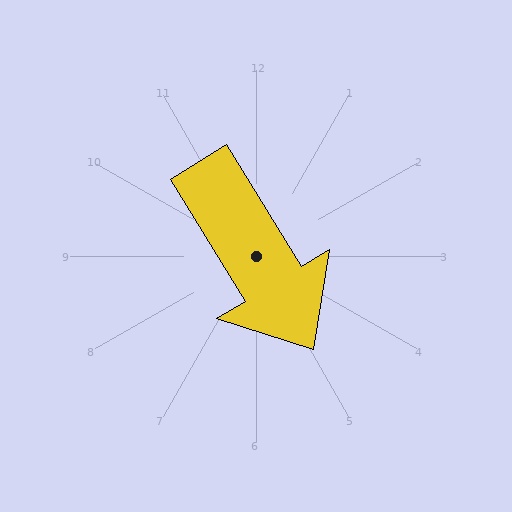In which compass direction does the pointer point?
Southeast.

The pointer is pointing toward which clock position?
Roughly 5 o'clock.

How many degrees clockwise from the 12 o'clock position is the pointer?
Approximately 149 degrees.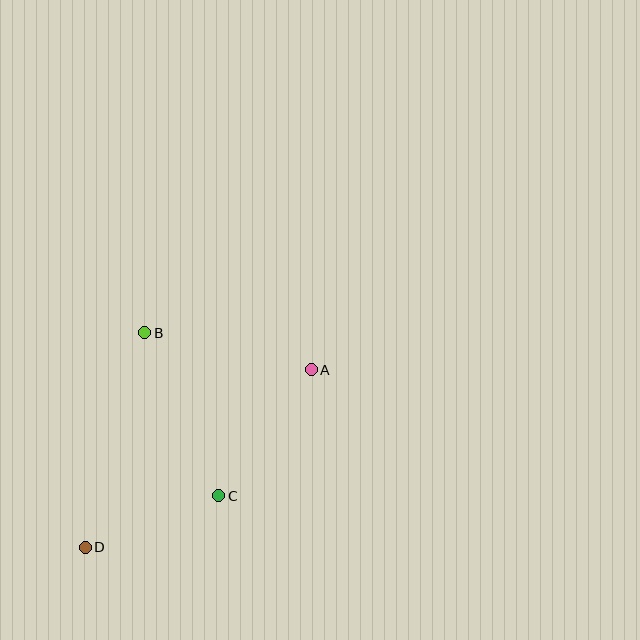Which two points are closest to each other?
Points C and D are closest to each other.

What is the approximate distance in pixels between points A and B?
The distance between A and B is approximately 171 pixels.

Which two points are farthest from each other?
Points A and D are farthest from each other.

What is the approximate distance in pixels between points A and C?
The distance between A and C is approximately 156 pixels.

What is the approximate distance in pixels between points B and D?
The distance between B and D is approximately 223 pixels.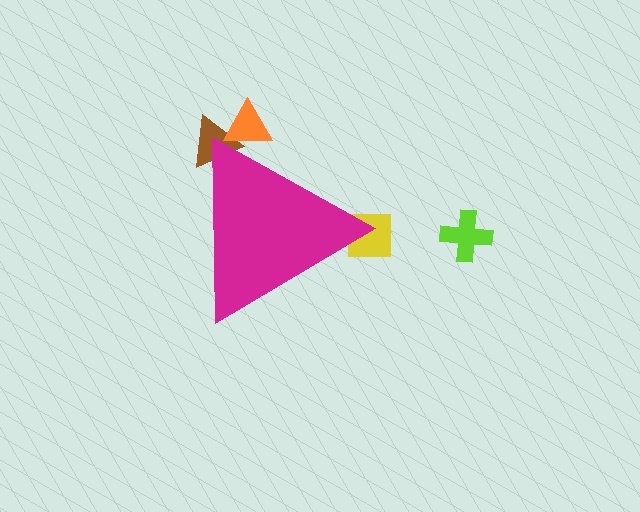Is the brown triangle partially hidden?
Yes, the brown triangle is partially hidden behind the magenta triangle.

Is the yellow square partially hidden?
Yes, the yellow square is partially hidden behind the magenta triangle.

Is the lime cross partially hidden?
No, the lime cross is fully visible.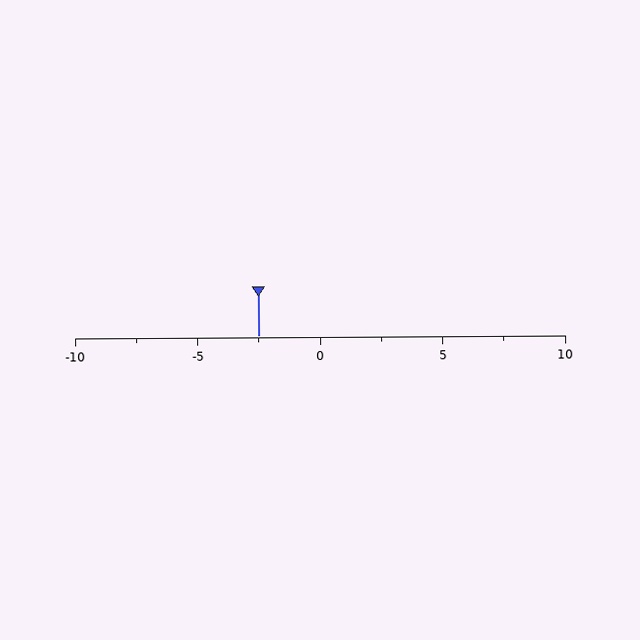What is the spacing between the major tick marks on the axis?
The major ticks are spaced 5 apart.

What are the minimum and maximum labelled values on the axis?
The axis runs from -10 to 10.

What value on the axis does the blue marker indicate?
The marker indicates approximately -2.5.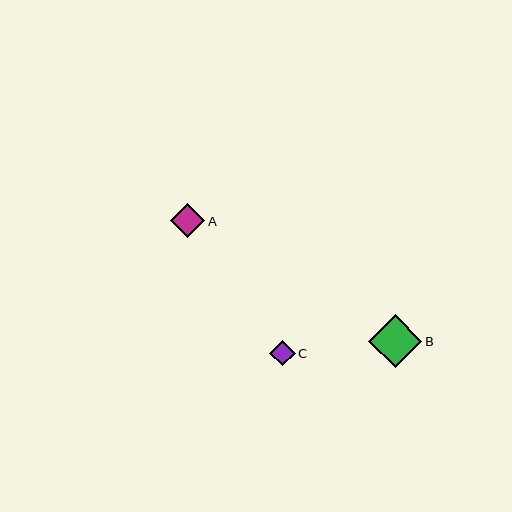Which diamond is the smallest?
Diamond C is the smallest with a size of approximately 25 pixels.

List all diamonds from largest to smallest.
From largest to smallest: B, A, C.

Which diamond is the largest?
Diamond B is the largest with a size of approximately 53 pixels.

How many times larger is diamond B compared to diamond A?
Diamond B is approximately 1.6 times the size of diamond A.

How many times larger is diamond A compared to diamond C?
Diamond A is approximately 1.3 times the size of diamond C.